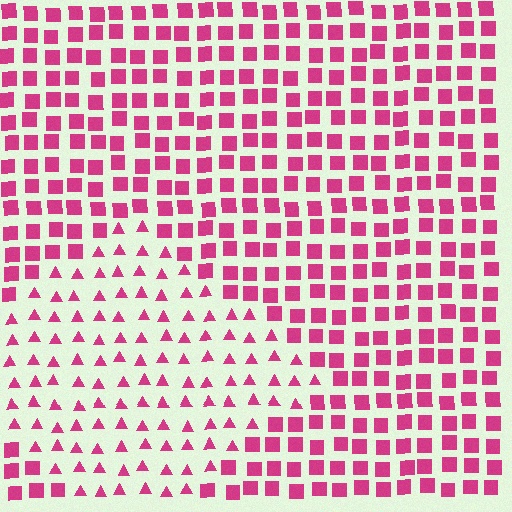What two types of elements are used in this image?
The image uses triangles inside the diamond region and squares outside it.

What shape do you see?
I see a diamond.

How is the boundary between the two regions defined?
The boundary is defined by a change in element shape: triangles inside vs. squares outside. All elements share the same color and spacing.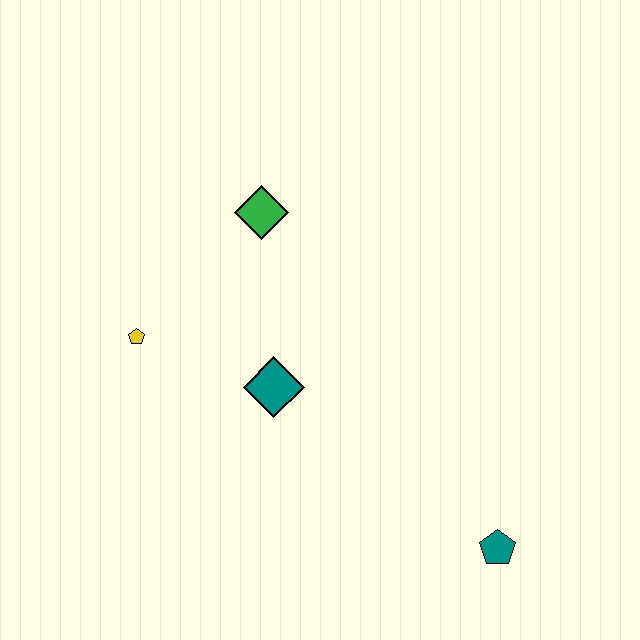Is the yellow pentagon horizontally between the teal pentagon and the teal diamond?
No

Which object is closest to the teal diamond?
The yellow pentagon is closest to the teal diamond.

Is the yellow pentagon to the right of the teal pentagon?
No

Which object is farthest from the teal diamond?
The teal pentagon is farthest from the teal diamond.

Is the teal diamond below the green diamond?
Yes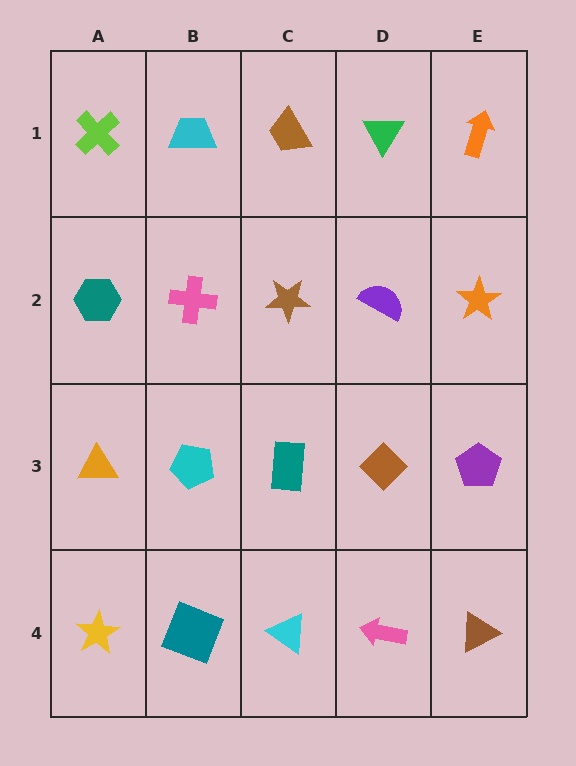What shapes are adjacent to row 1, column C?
A brown star (row 2, column C), a cyan trapezoid (row 1, column B), a green triangle (row 1, column D).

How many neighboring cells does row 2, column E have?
3.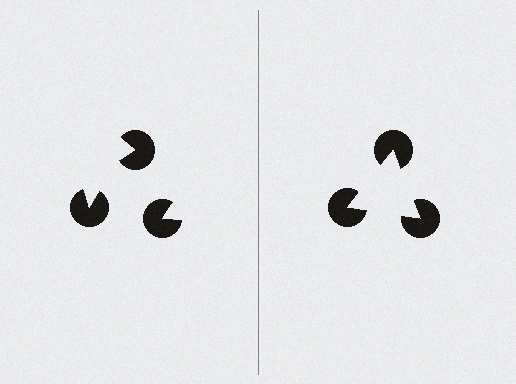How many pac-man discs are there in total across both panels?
6 — 3 on each side.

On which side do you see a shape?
An illusory triangle appears on the right side. On the left side the wedge cuts are rotated, so no coherent shape forms.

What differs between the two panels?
The pac-man discs are positioned identically on both sides; only the wedge orientations differ. On the right they align to a triangle; on the left they are misaligned.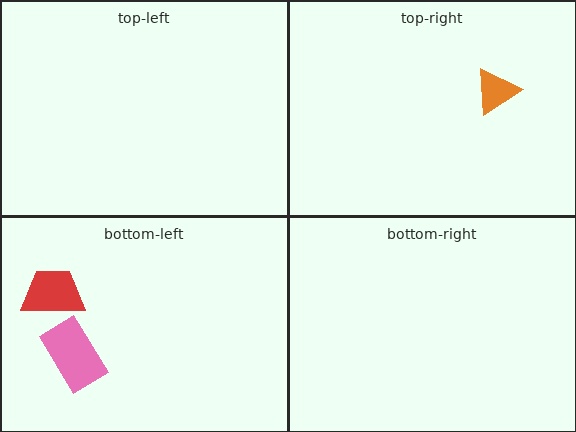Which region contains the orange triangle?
The top-right region.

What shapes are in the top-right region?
The orange triangle.